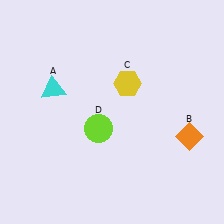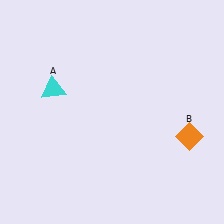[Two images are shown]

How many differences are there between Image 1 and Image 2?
There are 2 differences between the two images.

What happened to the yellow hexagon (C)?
The yellow hexagon (C) was removed in Image 2. It was in the top-right area of Image 1.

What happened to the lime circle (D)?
The lime circle (D) was removed in Image 2. It was in the bottom-left area of Image 1.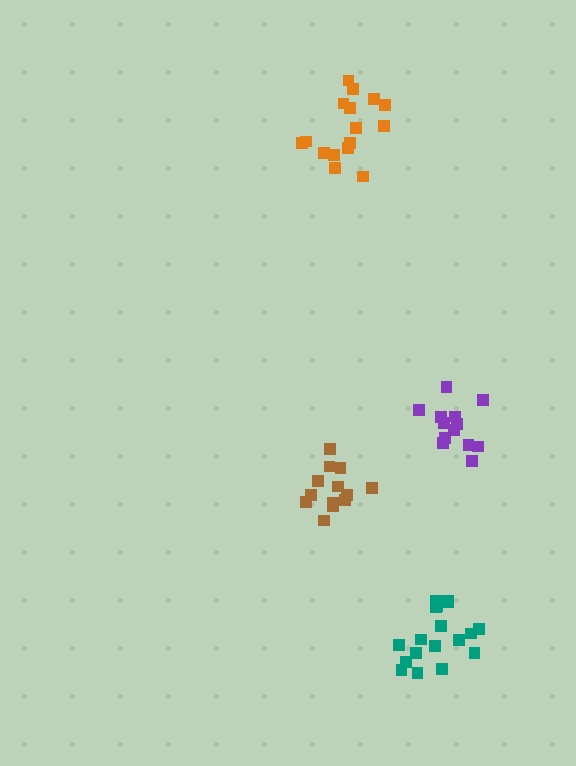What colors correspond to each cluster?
The clusters are colored: brown, teal, orange, purple.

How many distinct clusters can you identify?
There are 4 distinct clusters.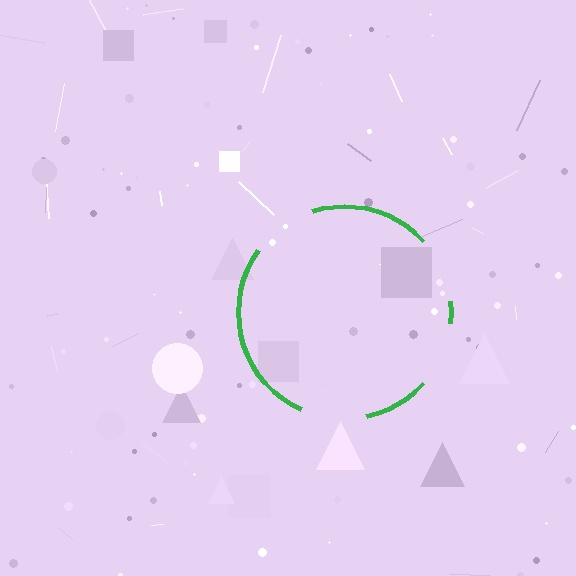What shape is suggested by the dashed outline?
The dashed outline suggests a circle.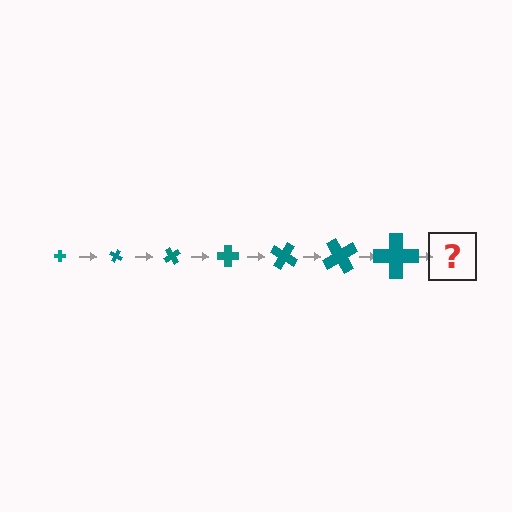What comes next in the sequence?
The next element should be a cross, larger than the previous one and rotated 210 degrees from the start.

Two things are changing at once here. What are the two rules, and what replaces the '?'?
The two rules are that the cross grows larger each step and it rotates 30 degrees each step. The '?' should be a cross, larger than the previous one and rotated 210 degrees from the start.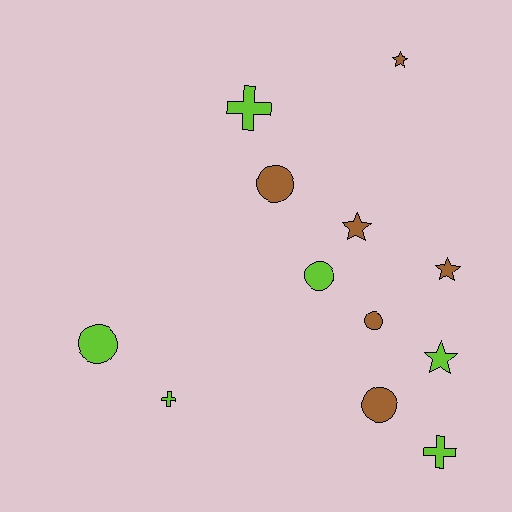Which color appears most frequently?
Lime, with 6 objects.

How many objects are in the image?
There are 12 objects.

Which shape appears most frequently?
Circle, with 5 objects.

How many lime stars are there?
There is 1 lime star.